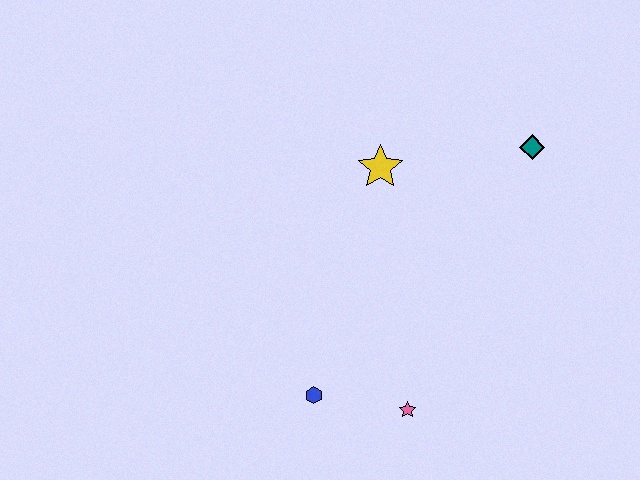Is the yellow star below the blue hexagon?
No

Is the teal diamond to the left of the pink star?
No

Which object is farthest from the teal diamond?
The blue hexagon is farthest from the teal diamond.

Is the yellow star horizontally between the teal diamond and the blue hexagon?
Yes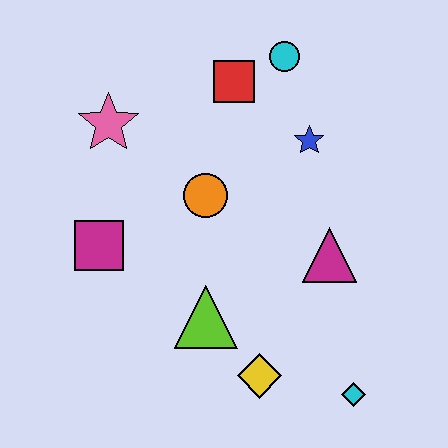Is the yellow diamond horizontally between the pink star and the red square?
No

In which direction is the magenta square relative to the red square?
The magenta square is below the red square.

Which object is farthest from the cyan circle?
The cyan diamond is farthest from the cyan circle.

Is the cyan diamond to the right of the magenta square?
Yes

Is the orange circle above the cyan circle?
No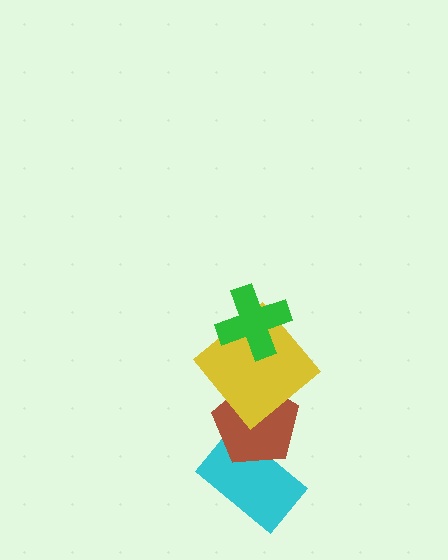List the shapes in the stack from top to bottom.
From top to bottom: the green cross, the yellow diamond, the brown pentagon, the cyan rectangle.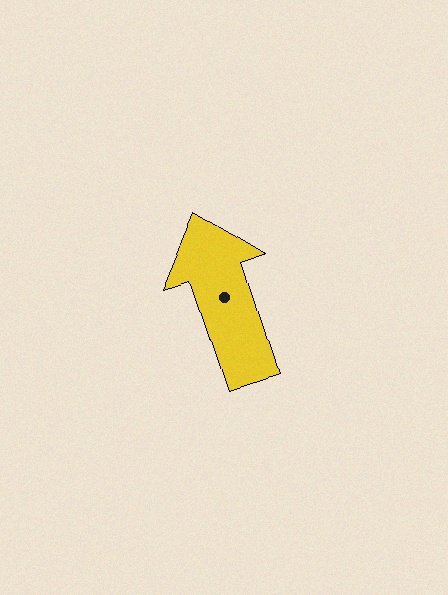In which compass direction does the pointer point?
North.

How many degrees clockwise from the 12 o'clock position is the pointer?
Approximately 342 degrees.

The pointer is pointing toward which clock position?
Roughly 11 o'clock.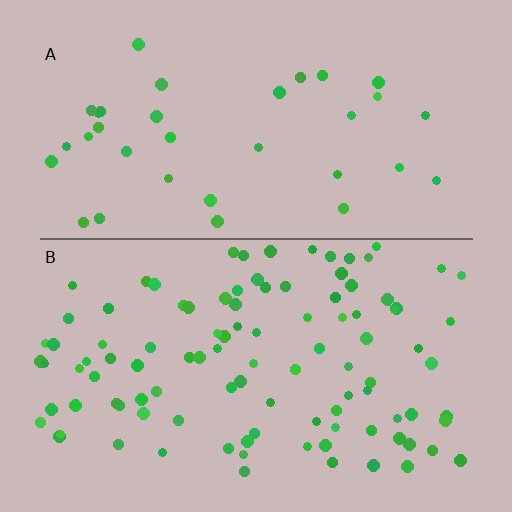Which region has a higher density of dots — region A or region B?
B (the bottom).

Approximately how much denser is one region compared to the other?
Approximately 2.9× — region B over region A.